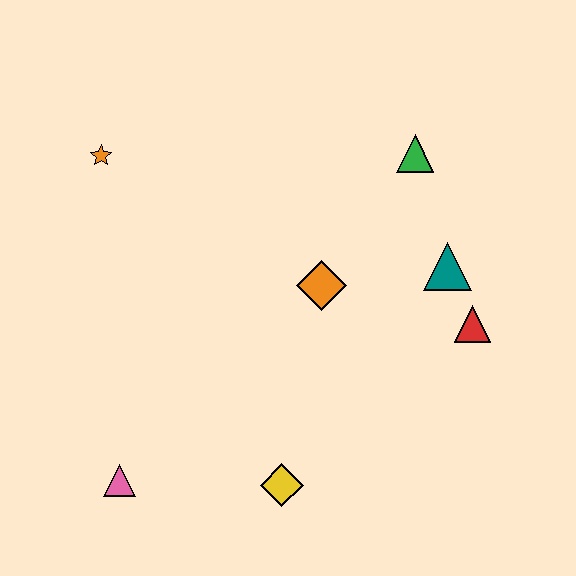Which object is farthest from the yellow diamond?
The orange star is farthest from the yellow diamond.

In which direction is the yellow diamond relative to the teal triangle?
The yellow diamond is below the teal triangle.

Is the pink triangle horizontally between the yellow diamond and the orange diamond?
No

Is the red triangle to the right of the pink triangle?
Yes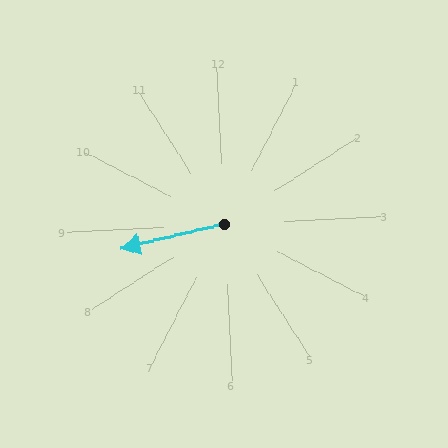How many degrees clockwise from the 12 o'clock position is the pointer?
Approximately 259 degrees.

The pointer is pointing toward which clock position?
Roughly 9 o'clock.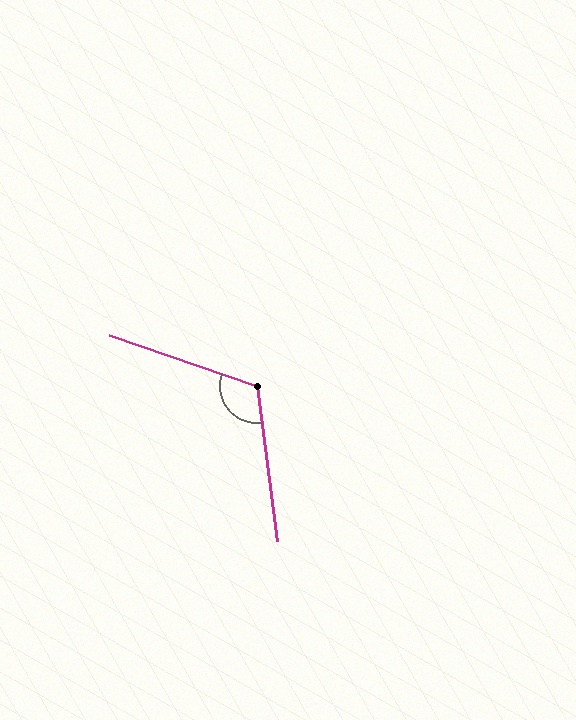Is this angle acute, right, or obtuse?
It is obtuse.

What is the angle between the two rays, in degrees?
Approximately 116 degrees.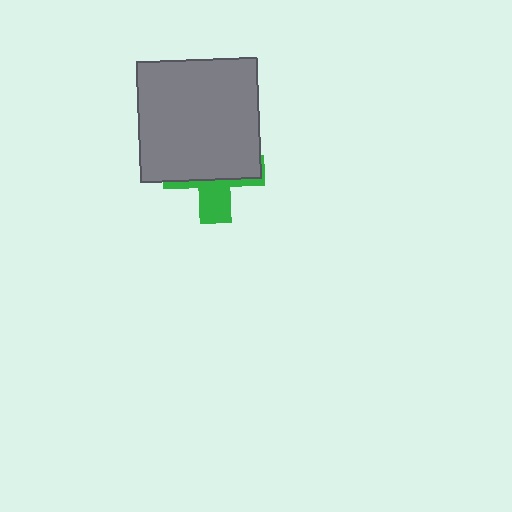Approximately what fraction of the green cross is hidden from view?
Roughly 66% of the green cross is hidden behind the gray square.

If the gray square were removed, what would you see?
You would see the complete green cross.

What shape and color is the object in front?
The object in front is a gray square.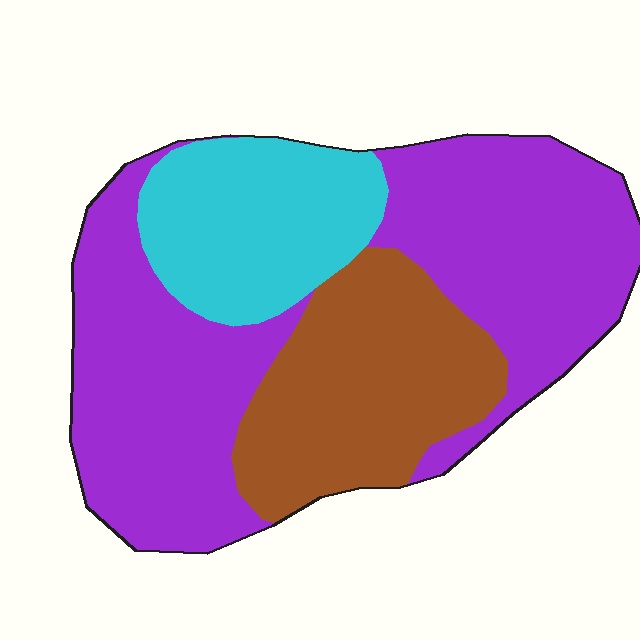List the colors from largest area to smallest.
From largest to smallest: purple, brown, cyan.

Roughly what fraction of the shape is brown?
Brown covers about 25% of the shape.